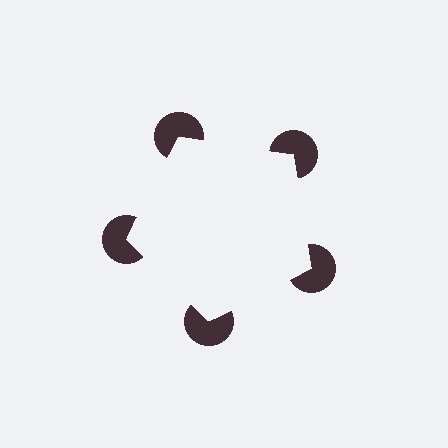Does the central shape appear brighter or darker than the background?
It typically appears slightly brighter than the background, even though no actual brightness change is drawn.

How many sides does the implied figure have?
5 sides.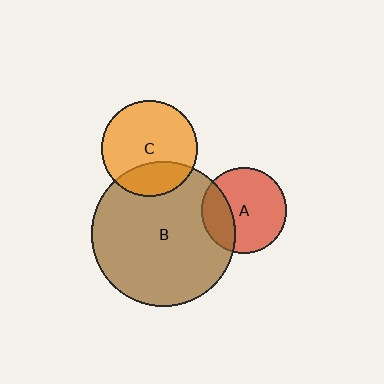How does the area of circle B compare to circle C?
Approximately 2.3 times.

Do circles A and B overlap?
Yes.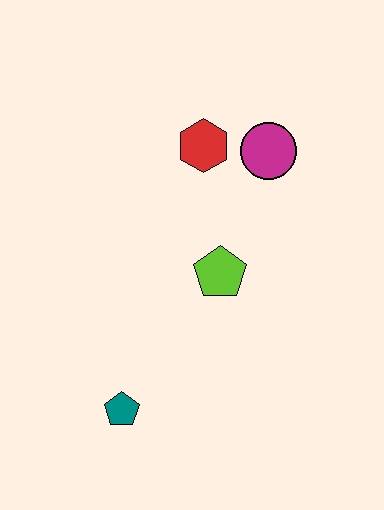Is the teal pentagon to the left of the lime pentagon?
Yes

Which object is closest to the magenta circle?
The red hexagon is closest to the magenta circle.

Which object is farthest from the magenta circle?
The teal pentagon is farthest from the magenta circle.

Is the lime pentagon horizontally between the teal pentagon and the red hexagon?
No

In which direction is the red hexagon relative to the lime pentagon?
The red hexagon is above the lime pentagon.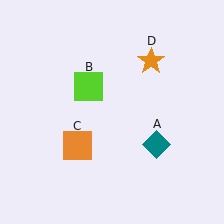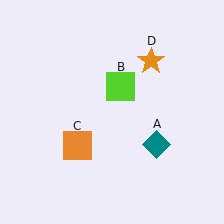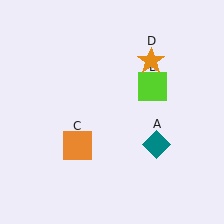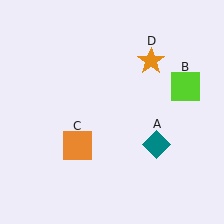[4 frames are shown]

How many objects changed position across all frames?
1 object changed position: lime square (object B).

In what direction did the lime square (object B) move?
The lime square (object B) moved right.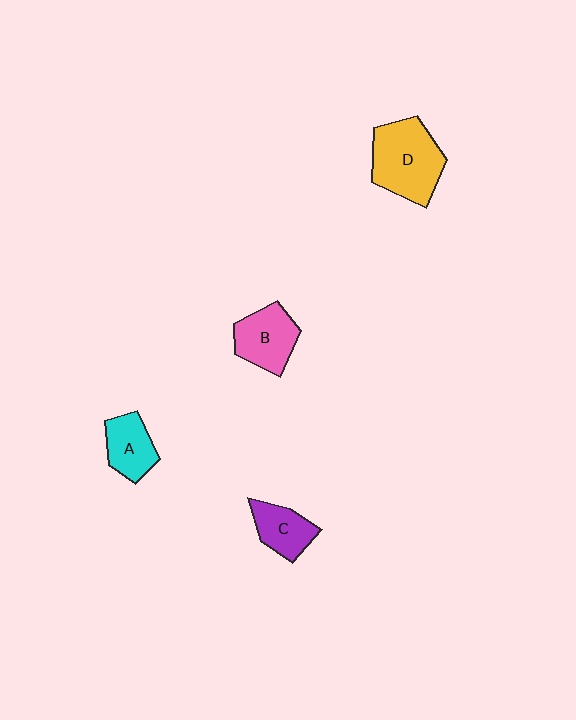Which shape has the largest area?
Shape D (yellow).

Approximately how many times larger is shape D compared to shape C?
Approximately 1.9 times.